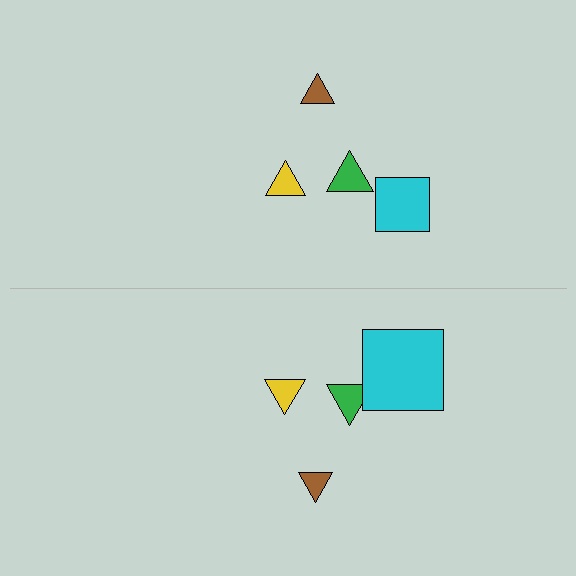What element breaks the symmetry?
The cyan square on the bottom side has a different size than its mirror counterpart.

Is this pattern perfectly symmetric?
No, the pattern is not perfectly symmetric. The cyan square on the bottom side has a different size than its mirror counterpart.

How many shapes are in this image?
There are 8 shapes in this image.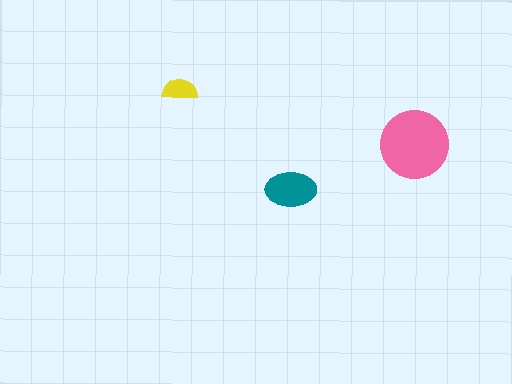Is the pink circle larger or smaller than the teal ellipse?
Larger.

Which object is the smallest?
The yellow semicircle.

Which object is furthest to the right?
The pink circle is rightmost.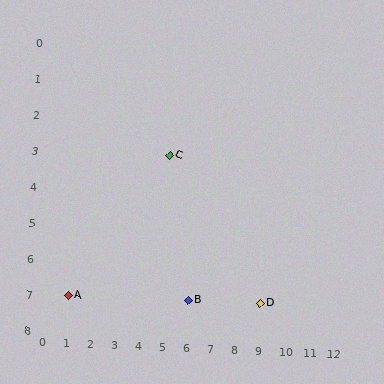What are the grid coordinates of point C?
Point C is at grid coordinates (5, 3).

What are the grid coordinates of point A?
Point A is at grid coordinates (1, 7).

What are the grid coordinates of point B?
Point B is at grid coordinates (6, 7).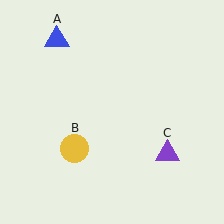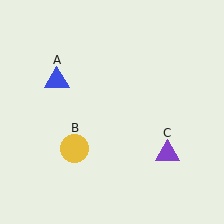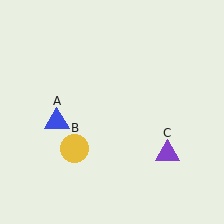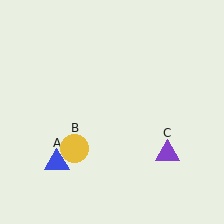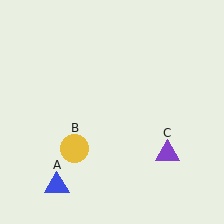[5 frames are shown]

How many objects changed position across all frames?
1 object changed position: blue triangle (object A).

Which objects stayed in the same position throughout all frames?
Yellow circle (object B) and purple triangle (object C) remained stationary.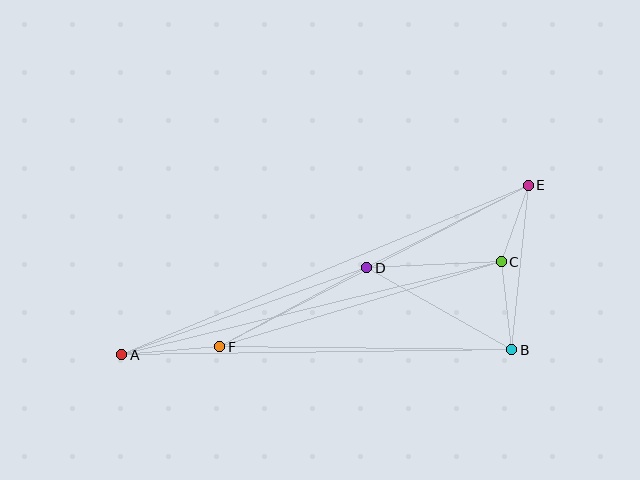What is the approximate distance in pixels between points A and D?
The distance between A and D is approximately 260 pixels.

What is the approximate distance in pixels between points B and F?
The distance between B and F is approximately 292 pixels.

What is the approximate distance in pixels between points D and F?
The distance between D and F is approximately 167 pixels.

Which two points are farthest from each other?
Points A and E are farthest from each other.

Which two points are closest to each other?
Points C and E are closest to each other.